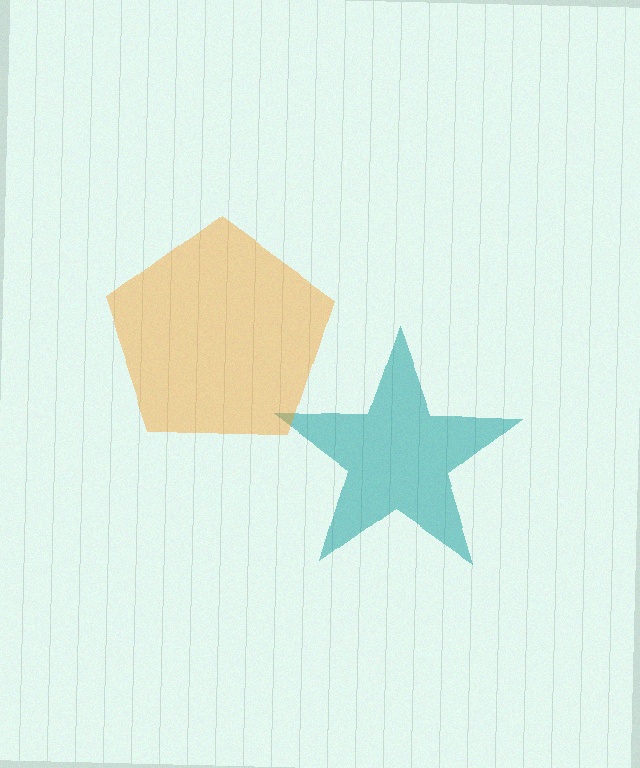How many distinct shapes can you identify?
There are 2 distinct shapes: a teal star, an orange pentagon.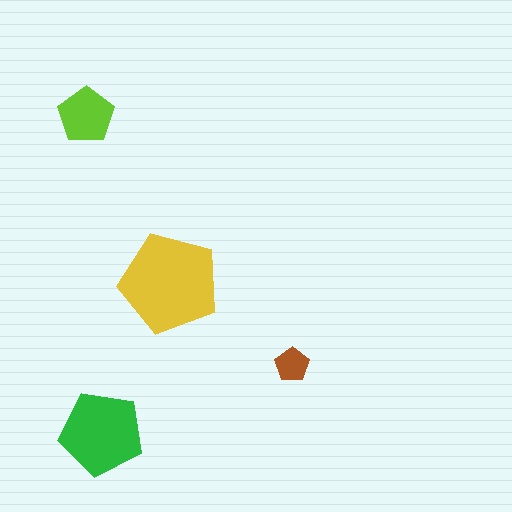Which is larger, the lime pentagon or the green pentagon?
The green one.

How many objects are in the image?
There are 4 objects in the image.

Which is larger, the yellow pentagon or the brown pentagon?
The yellow one.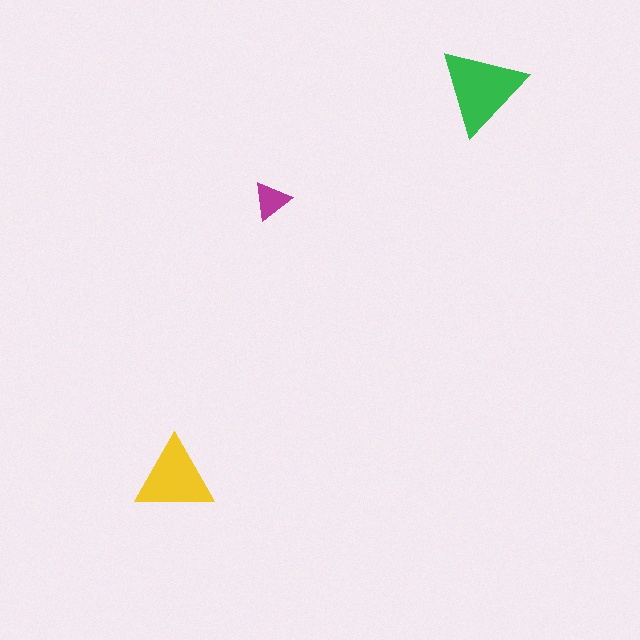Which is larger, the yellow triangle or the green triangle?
The green one.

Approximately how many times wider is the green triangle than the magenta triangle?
About 2.5 times wider.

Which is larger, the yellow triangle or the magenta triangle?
The yellow one.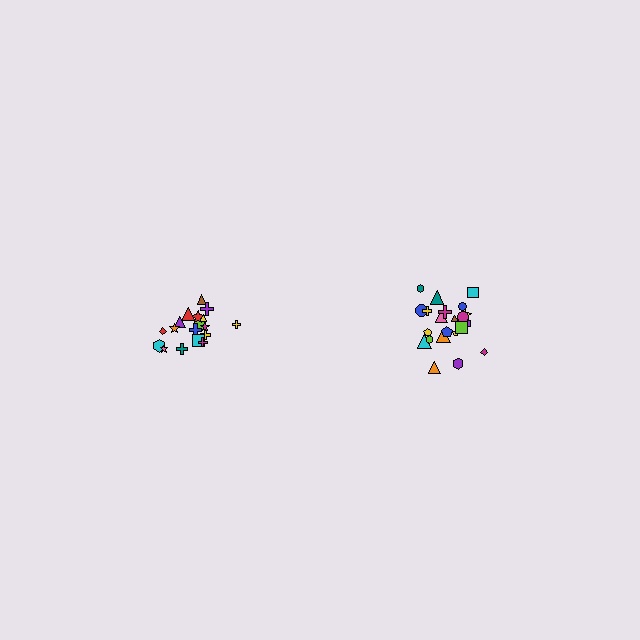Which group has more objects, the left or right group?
The right group.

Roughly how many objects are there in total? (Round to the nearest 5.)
Roughly 40 objects in total.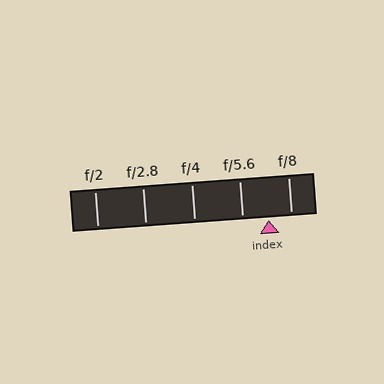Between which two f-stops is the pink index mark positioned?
The index mark is between f/5.6 and f/8.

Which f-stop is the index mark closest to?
The index mark is closest to f/8.